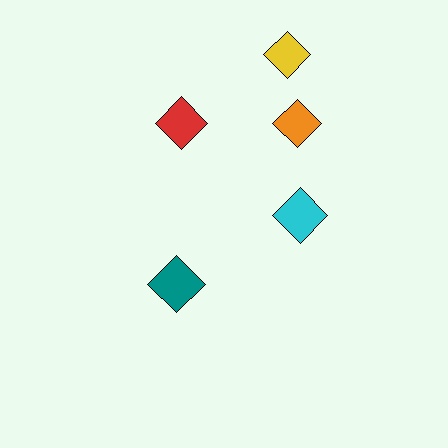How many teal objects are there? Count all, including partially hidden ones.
There is 1 teal object.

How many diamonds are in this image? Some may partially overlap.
There are 5 diamonds.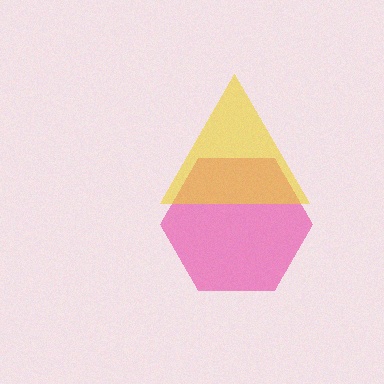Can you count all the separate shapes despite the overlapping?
Yes, there are 2 separate shapes.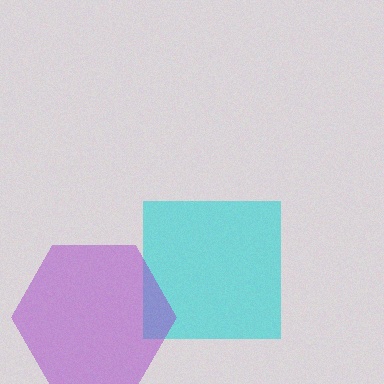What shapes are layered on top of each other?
The layered shapes are: a cyan square, a purple hexagon.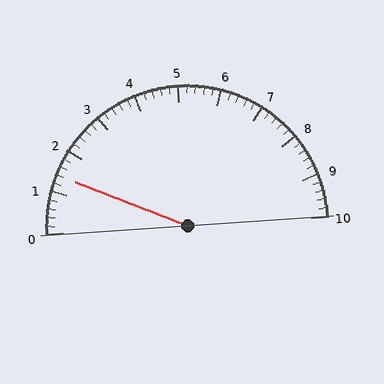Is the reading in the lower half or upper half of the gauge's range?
The reading is in the lower half of the range (0 to 10).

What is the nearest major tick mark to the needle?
The nearest major tick mark is 1.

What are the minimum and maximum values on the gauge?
The gauge ranges from 0 to 10.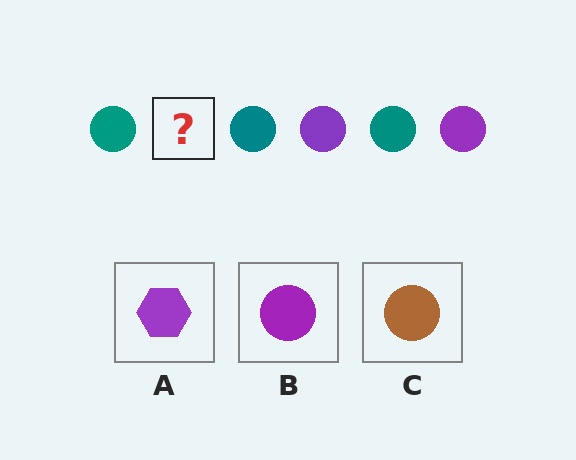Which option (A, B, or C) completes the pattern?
B.